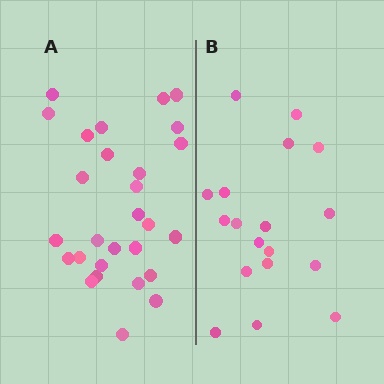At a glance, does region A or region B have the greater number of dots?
Region A (the left region) has more dots.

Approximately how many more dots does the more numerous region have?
Region A has roughly 10 or so more dots than region B.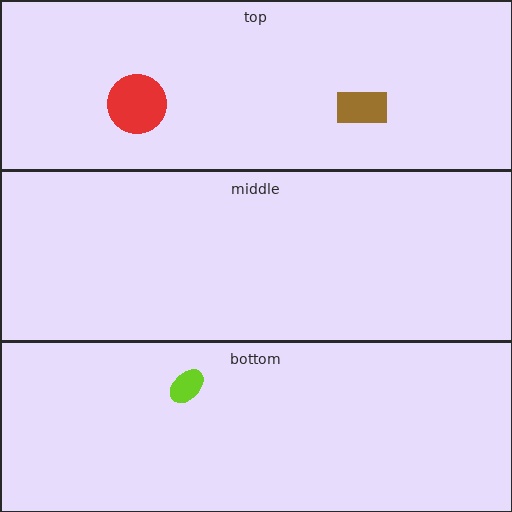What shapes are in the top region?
The brown rectangle, the red circle.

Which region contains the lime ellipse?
The bottom region.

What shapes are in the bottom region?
The lime ellipse.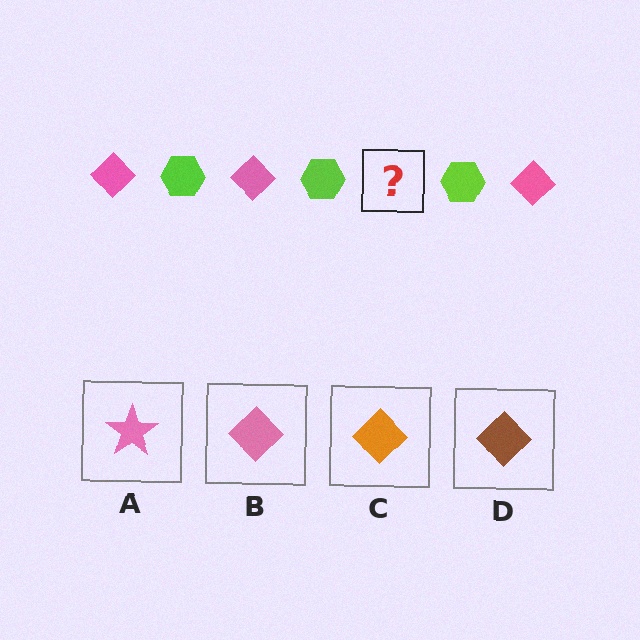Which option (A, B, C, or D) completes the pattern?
B.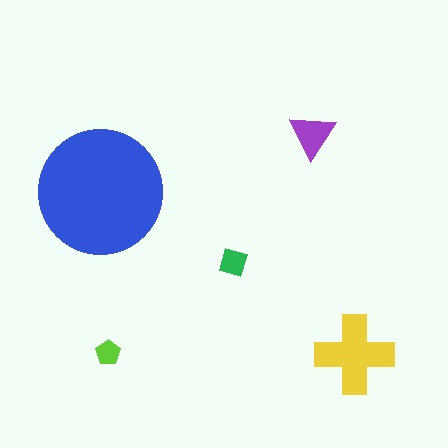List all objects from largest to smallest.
The blue circle, the yellow cross, the purple triangle, the green diamond, the lime pentagon.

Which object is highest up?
The purple triangle is topmost.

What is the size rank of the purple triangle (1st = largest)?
3rd.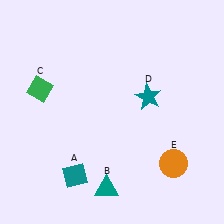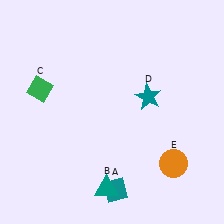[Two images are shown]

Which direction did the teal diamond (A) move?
The teal diamond (A) moved right.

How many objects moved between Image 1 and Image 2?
1 object moved between the two images.